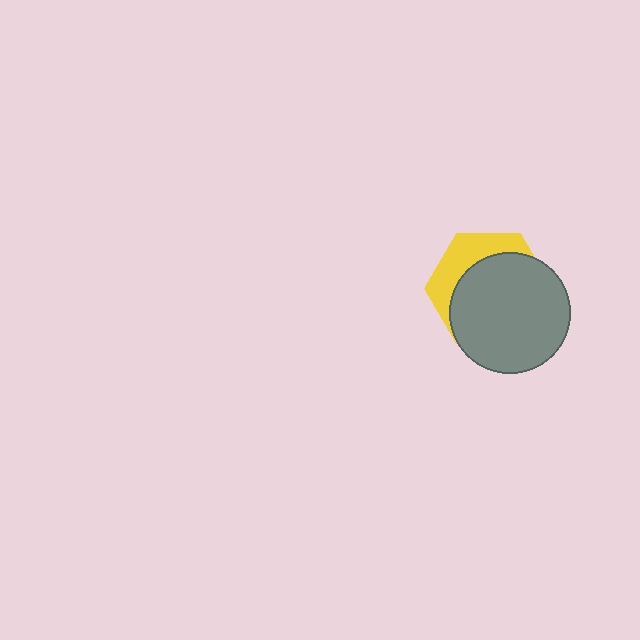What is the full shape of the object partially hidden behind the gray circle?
The partially hidden object is a yellow hexagon.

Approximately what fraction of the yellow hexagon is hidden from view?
Roughly 69% of the yellow hexagon is hidden behind the gray circle.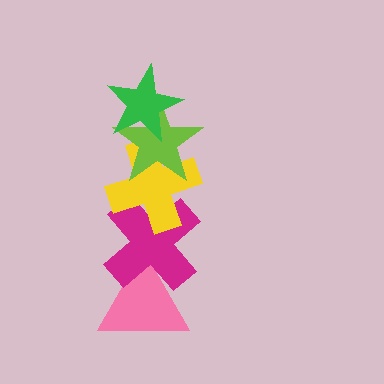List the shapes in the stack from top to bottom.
From top to bottom: the green star, the lime star, the yellow cross, the magenta cross, the pink triangle.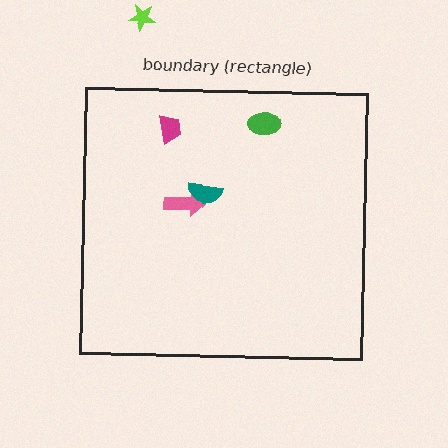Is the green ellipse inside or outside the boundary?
Inside.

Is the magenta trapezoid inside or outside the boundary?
Inside.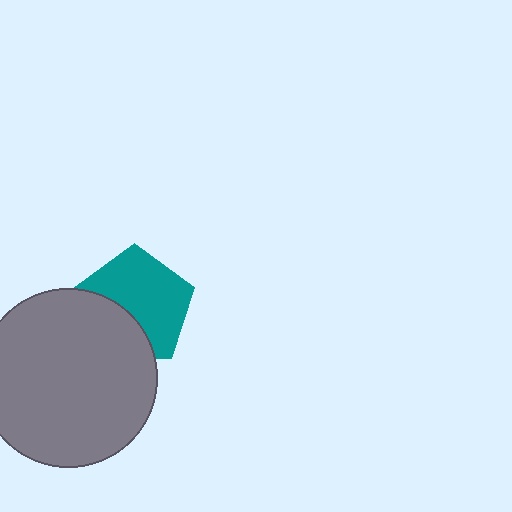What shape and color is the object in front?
The object in front is a gray circle.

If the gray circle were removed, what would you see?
You would see the complete teal pentagon.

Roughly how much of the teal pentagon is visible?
About half of it is visible (roughly 65%).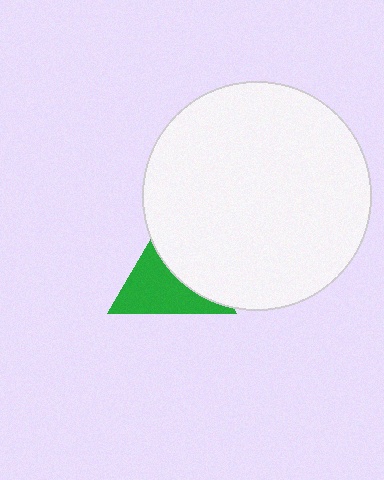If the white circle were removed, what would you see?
You would see the complete green triangle.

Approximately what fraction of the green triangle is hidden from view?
Roughly 46% of the green triangle is hidden behind the white circle.